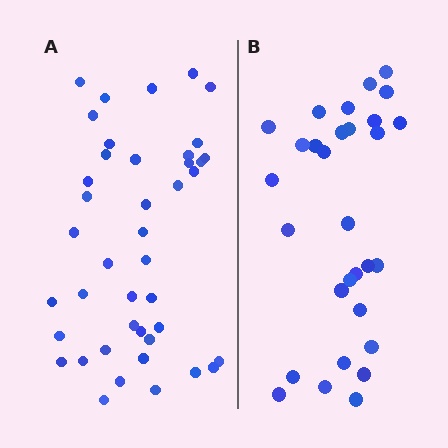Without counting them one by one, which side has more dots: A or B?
Region A (the left region) has more dots.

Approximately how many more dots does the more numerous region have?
Region A has roughly 12 or so more dots than region B.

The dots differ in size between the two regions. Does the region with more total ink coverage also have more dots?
No. Region B has more total ink coverage because its dots are larger, but region A actually contains more individual dots. Total area can be misleading — the number of items is what matters here.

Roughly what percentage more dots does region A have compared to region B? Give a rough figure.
About 40% more.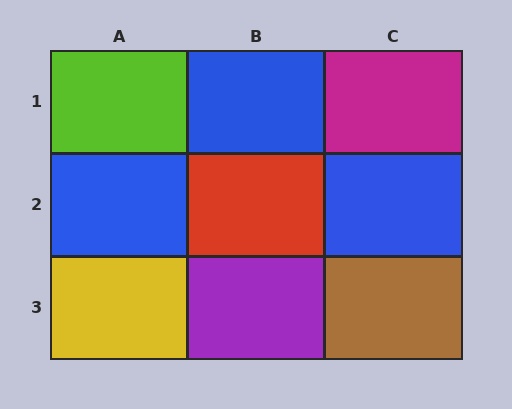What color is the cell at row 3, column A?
Yellow.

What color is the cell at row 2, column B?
Red.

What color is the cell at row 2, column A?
Blue.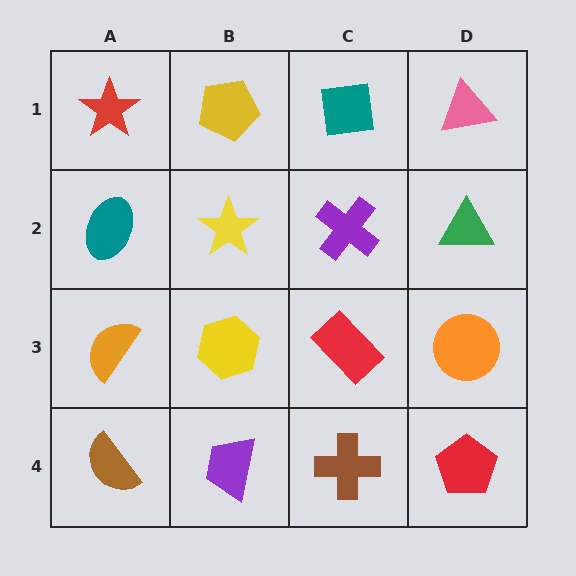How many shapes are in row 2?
4 shapes.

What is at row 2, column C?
A purple cross.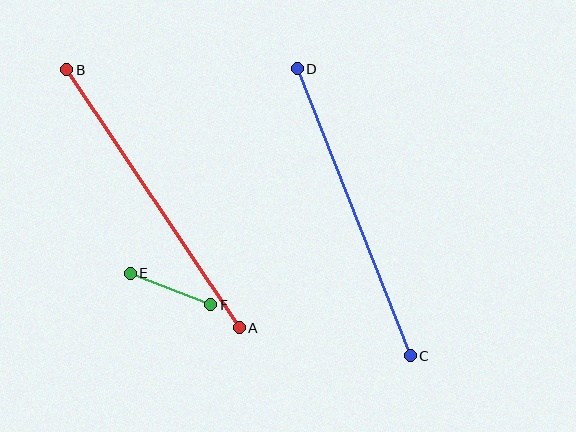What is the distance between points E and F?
The distance is approximately 86 pixels.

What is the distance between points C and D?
The distance is approximately 308 pixels.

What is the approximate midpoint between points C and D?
The midpoint is at approximately (354, 212) pixels.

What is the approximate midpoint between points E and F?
The midpoint is at approximately (170, 289) pixels.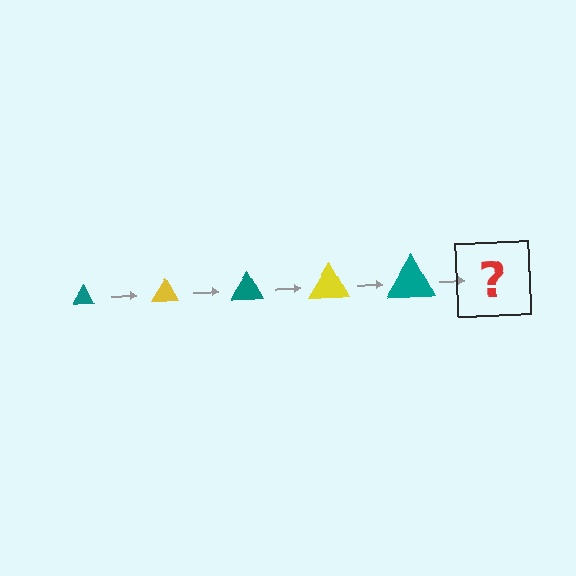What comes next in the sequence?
The next element should be a yellow triangle, larger than the previous one.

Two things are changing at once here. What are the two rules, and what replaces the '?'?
The two rules are that the triangle grows larger each step and the color cycles through teal and yellow. The '?' should be a yellow triangle, larger than the previous one.